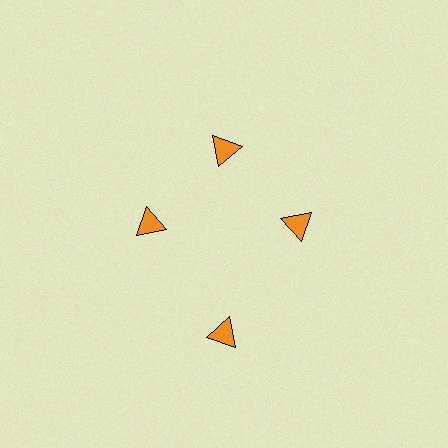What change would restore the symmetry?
The symmetry would be restored by moving it inward, back onto the ring so that all 4 triangles sit at equal angles and equal distance from the center.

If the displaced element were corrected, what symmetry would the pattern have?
It would have 4-fold rotational symmetry — the pattern would map onto itself every 90 degrees.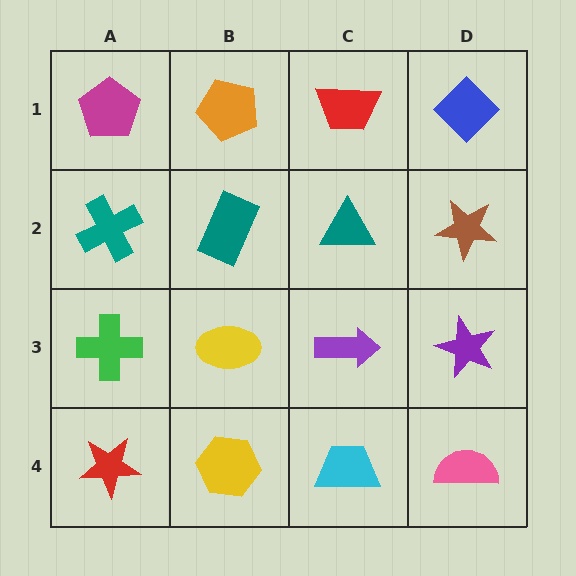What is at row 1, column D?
A blue diamond.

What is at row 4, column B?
A yellow hexagon.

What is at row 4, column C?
A cyan trapezoid.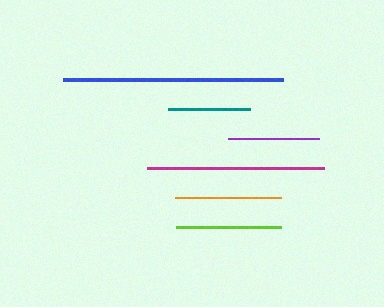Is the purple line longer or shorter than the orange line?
The orange line is longer than the purple line.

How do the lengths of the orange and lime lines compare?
The orange and lime lines are approximately the same length.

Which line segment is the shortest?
The teal line is the shortest at approximately 81 pixels.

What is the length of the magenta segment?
The magenta segment is approximately 177 pixels long.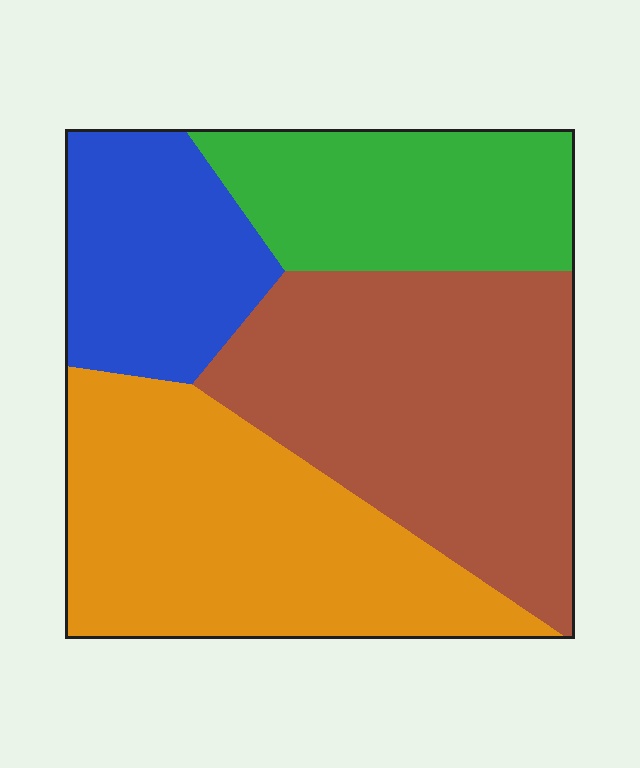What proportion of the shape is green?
Green takes up less than a quarter of the shape.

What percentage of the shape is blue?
Blue covers 16% of the shape.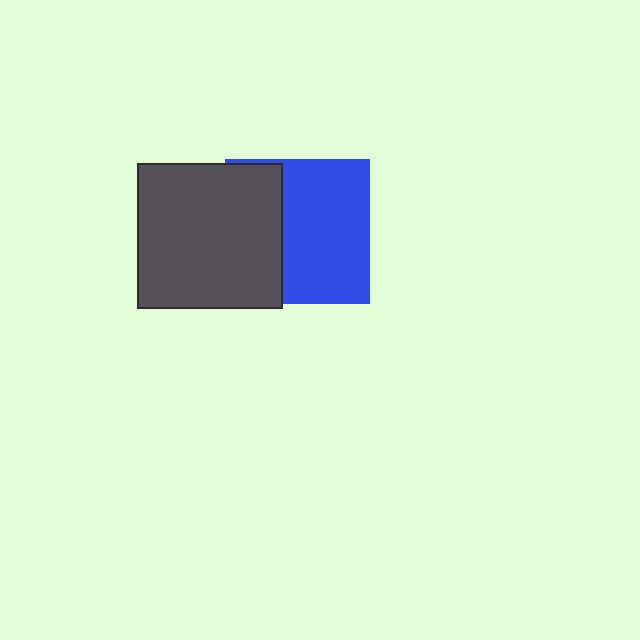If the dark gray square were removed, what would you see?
You would see the complete blue square.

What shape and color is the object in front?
The object in front is a dark gray square.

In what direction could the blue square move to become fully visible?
The blue square could move right. That would shift it out from behind the dark gray square entirely.